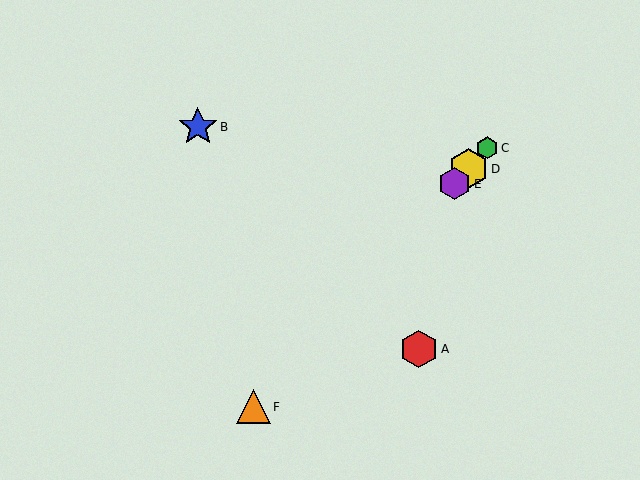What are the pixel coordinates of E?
Object E is at (455, 184).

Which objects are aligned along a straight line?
Objects C, D, E, F are aligned along a straight line.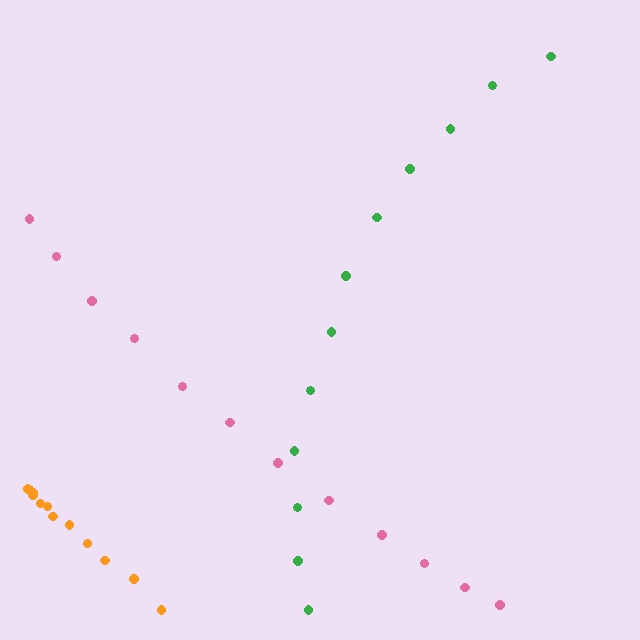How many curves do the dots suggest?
There are 3 distinct paths.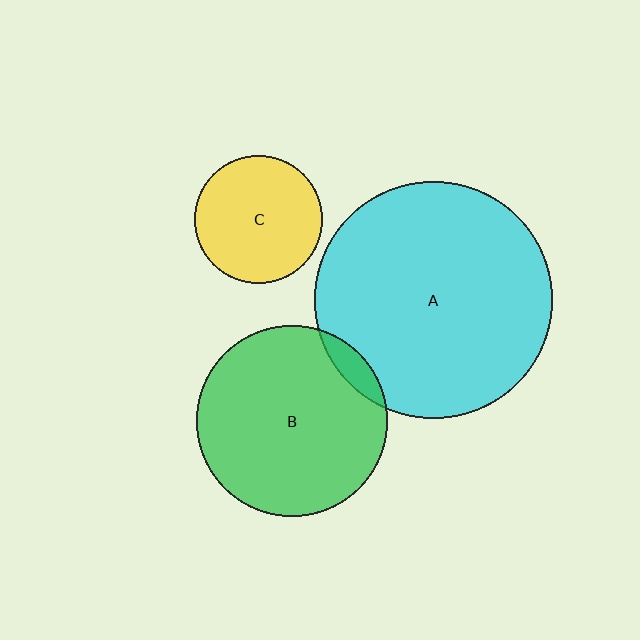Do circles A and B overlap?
Yes.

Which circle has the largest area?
Circle A (cyan).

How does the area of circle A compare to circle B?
Approximately 1.5 times.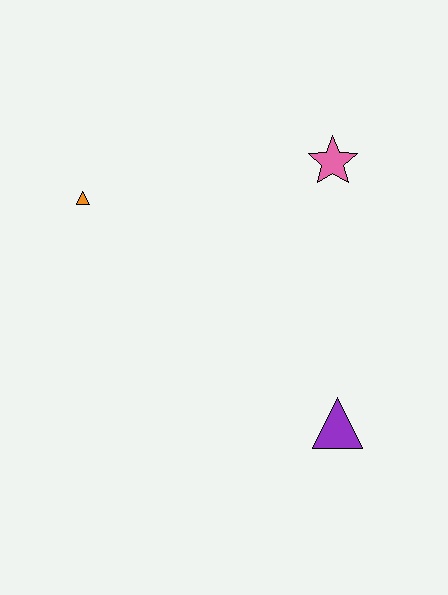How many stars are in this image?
There is 1 star.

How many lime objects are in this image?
There are no lime objects.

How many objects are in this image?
There are 3 objects.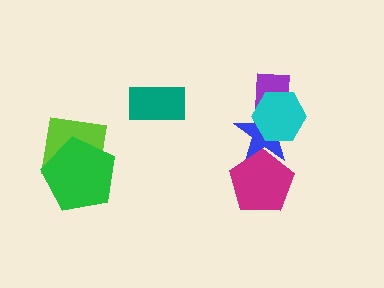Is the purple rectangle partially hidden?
Yes, it is partially covered by another shape.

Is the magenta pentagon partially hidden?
No, no other shape covers it.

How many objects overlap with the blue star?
3 objects overlap with the blue star.